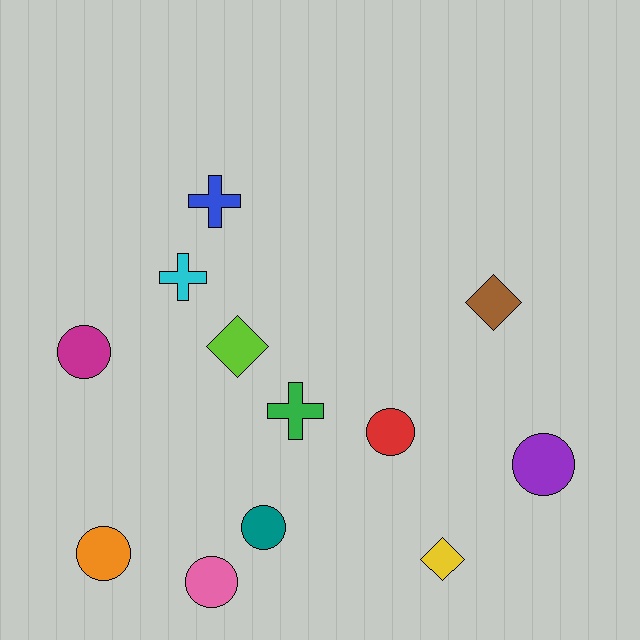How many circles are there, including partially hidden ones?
There are 6 circles.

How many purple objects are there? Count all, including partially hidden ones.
There is 1 purple object.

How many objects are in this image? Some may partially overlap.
There are 12 objects.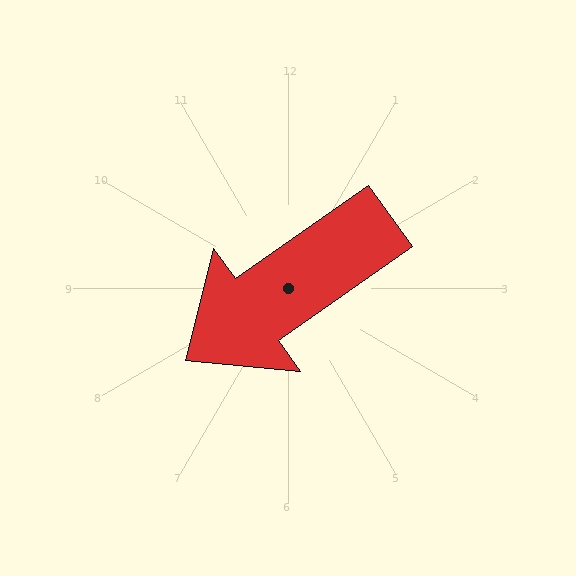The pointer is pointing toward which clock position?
Roughly 8 o'clock.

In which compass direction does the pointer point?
Southwest.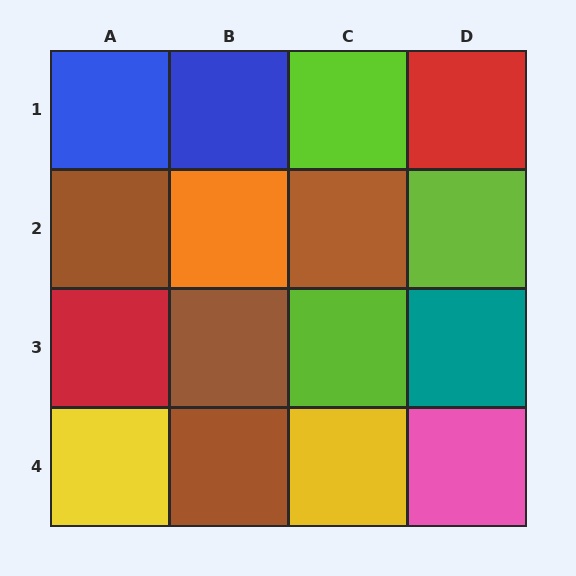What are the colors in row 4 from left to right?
Yellow, brown, yellow, pink.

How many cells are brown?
4 cells are brown.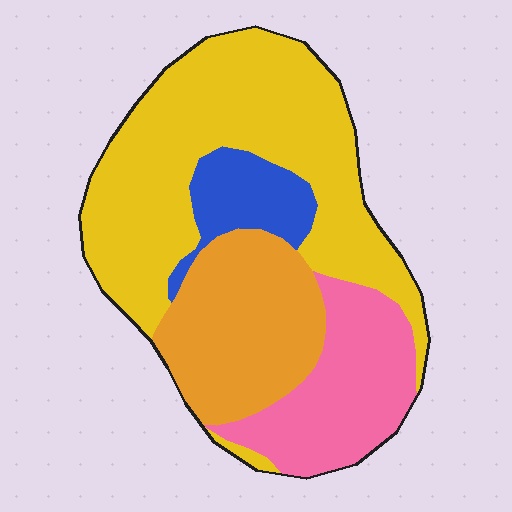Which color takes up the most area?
Yellow, at roughly 50%.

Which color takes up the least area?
Blue, at roughly 10%.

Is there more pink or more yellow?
Yellow.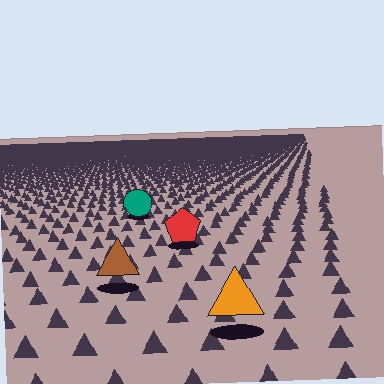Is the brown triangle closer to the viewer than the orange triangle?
No. The orange triangle is closer — you can tell from the texture gradient: the ground texture is coarser near it.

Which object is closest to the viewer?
The orange triangle is closest. The texture marks near it are larger and more spread out.